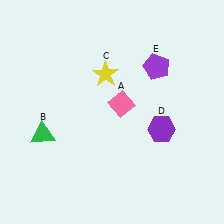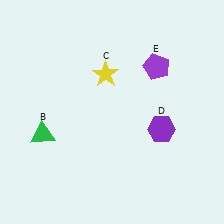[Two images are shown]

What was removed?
The pink diamond (A) was removed in Image 2.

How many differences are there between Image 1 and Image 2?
There is 1 difference between the two images.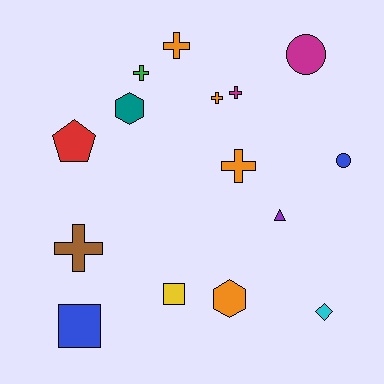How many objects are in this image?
There are 15 objects.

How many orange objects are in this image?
There are 4 orange objects.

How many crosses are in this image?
There are 6 crosses.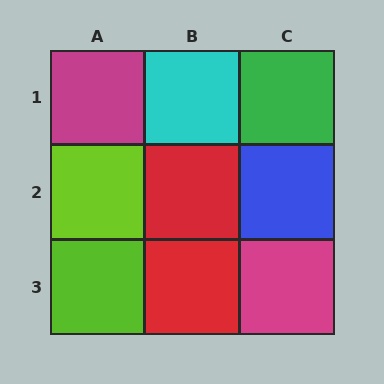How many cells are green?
1 cell is green.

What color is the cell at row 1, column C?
Green.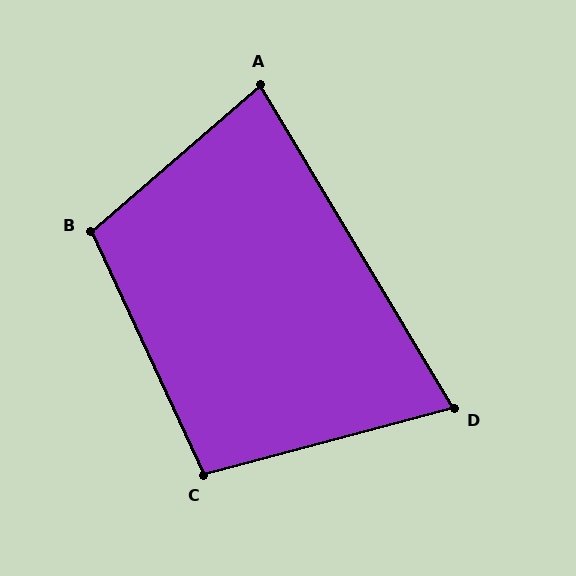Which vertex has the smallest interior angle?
D, at approximately 74 degrees.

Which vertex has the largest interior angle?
B, at approximately 106 degrees.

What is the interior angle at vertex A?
Approximately 80 degrees (acute).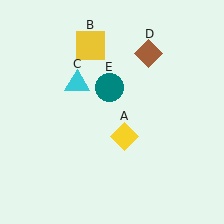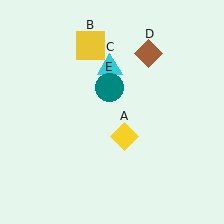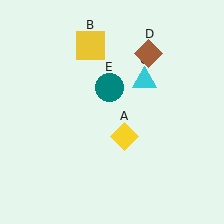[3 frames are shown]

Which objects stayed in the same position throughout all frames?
Yellow diamond (object A) and yellow square (object B) and brown diamond (object D) and teal circle (object E) remained stationary.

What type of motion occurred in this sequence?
The cyan triangle (object C) rotated clockwise around the center of the scene.